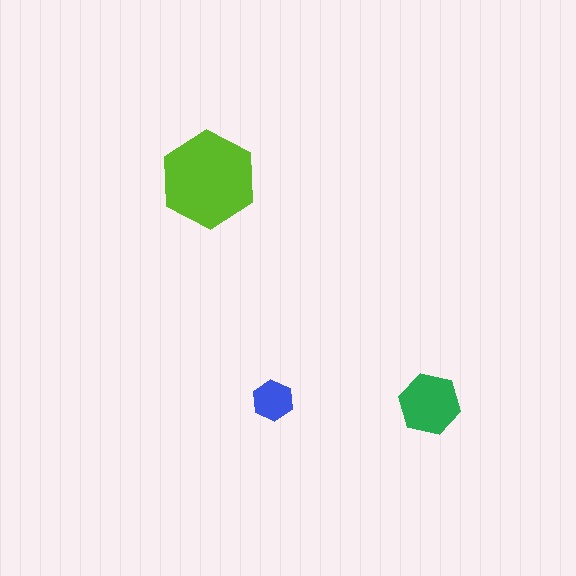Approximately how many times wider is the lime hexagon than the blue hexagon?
About 2.5 times wider.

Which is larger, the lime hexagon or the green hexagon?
The lime one.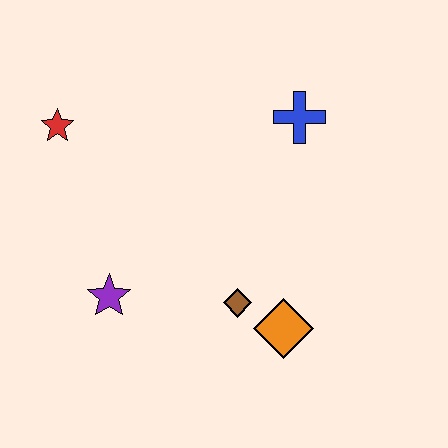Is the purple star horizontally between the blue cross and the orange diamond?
No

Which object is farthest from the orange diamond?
The red star is farthest from the orange diamond.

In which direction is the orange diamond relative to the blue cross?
The orange diamond is below the blue cross.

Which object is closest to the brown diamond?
The orange diamond is closest to the brown diamond.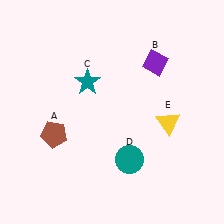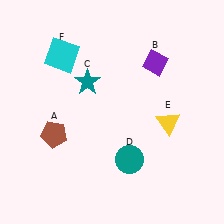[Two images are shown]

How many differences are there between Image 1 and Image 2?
There is 1 difference between the two images.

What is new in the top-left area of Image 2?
A cyan square (F) was added in the top-left area of Image 2.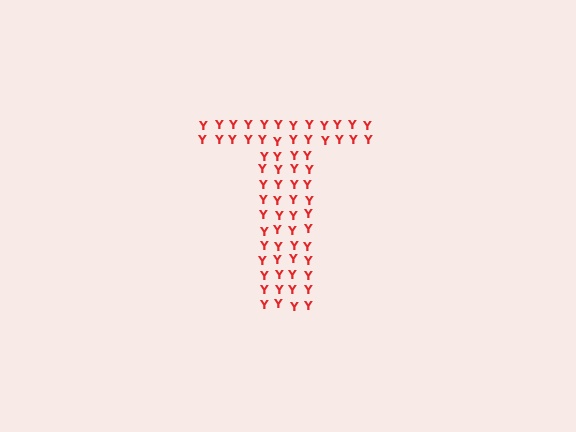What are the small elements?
The small elements are letter Y's.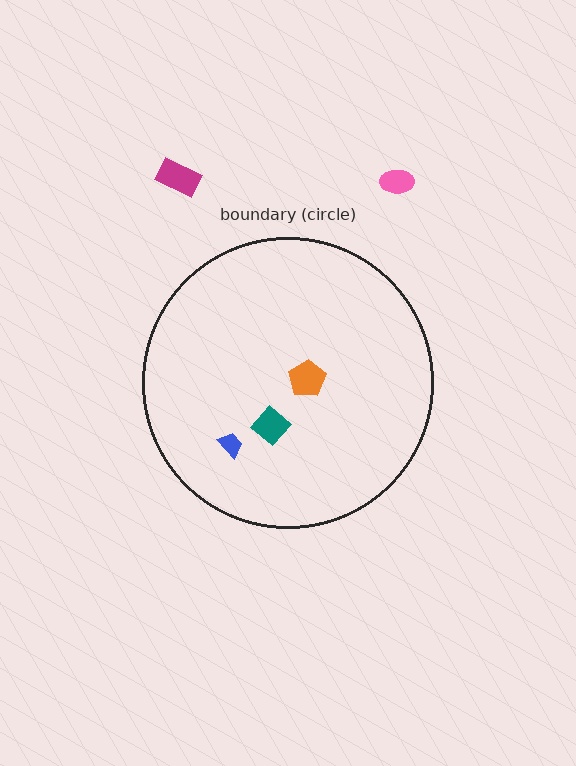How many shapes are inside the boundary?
3 inside, 2 outside.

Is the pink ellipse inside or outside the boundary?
Outside.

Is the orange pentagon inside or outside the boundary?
Inside.